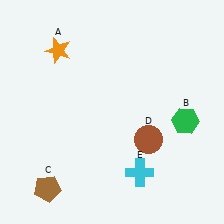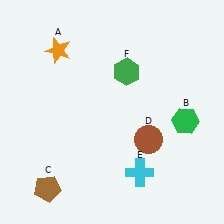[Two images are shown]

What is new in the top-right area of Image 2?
A green hexagon (F) was added in the top-right area of Image 2.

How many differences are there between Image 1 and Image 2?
There is 1 difference between the two images.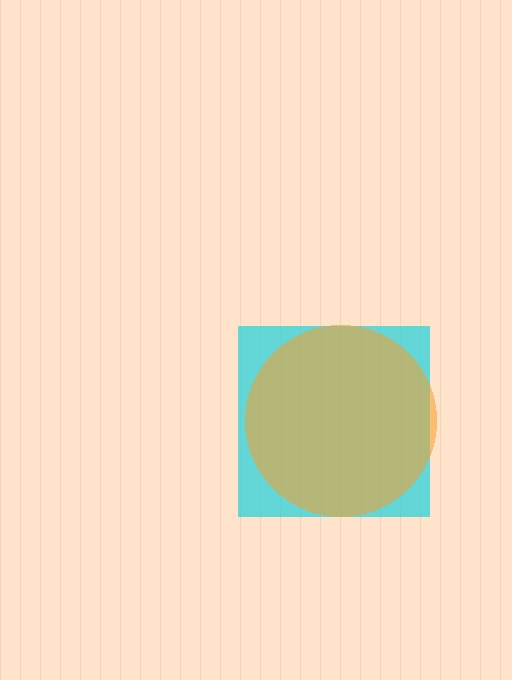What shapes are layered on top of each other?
The layered shapes are: a cyan square, an orange circle.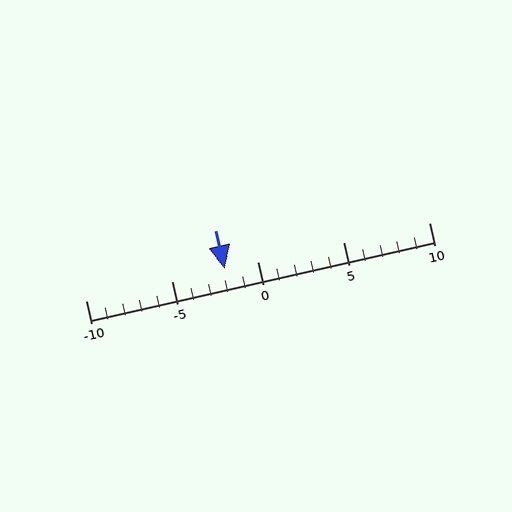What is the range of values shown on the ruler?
The ruler shows values from -10 to 10.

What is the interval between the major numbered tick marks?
The major tick marks are spaced 5 units apart.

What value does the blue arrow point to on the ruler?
The blue arrow points to approximately -2.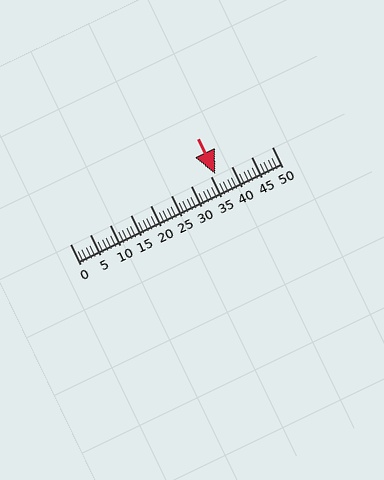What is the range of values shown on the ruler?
The ruler shows values from 0 to 50.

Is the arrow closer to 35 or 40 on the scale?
The arrow is closer to 35.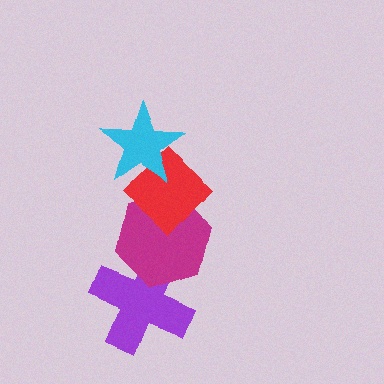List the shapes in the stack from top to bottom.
From top to bottom: the cyan star, the red diamond, the magenta hexagon, the purple cross.